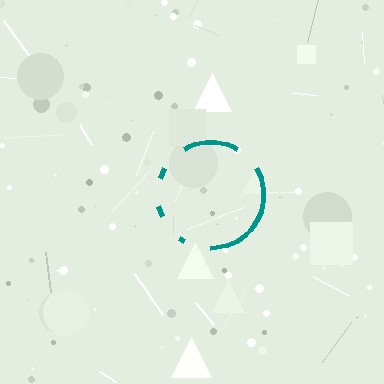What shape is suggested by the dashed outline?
The dashed outline suggests a circle.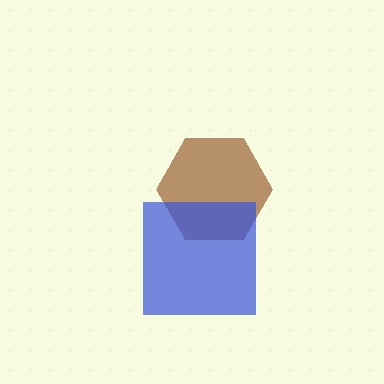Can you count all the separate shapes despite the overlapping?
Yes, there are 2 separate shapes.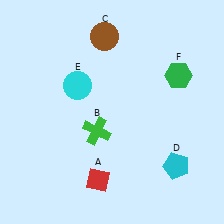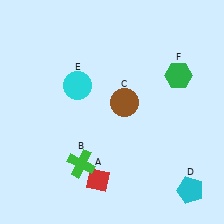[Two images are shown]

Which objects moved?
The objects that moved are: the green cross (B), the brown circle (C), the cyan pentagon (D).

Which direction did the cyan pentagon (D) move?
The cyan pentagon (D) moved down.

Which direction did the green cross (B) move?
The green cross (B) moved down.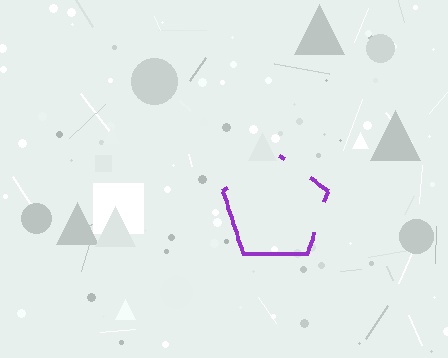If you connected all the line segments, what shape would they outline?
They would outline a pentagon.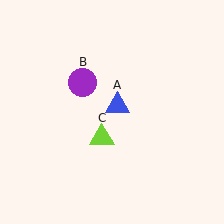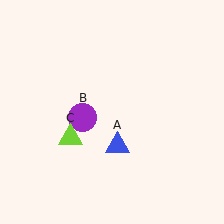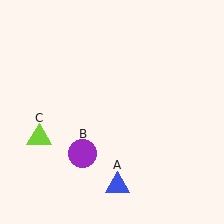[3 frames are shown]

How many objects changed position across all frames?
3 objects changed position: blue triangle (object A), purple circle (object B), lime triangle (object C).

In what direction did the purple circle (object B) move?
The purple circle (object B) moved down.